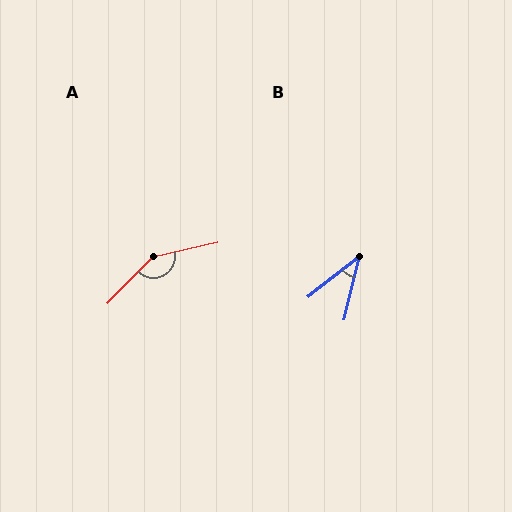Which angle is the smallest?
B, at approximately 38 degrees.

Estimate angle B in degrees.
Approximately 38 degrees.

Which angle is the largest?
A, at approximately 147 degrees.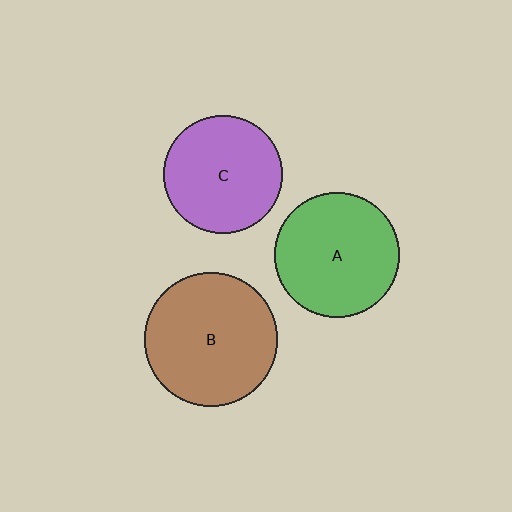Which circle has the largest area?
Circle B (brown).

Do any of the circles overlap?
No, none of the circles overlap.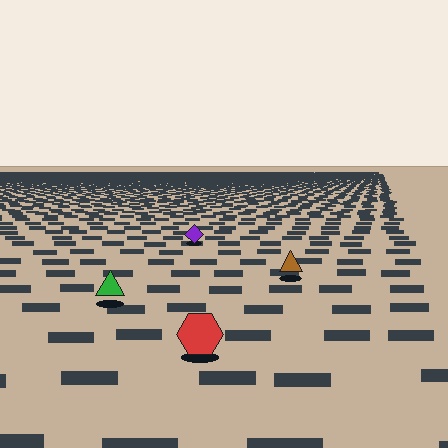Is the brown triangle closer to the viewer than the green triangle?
No. The green triangle is closer — you can tell from the texture gradient: the ground texture is coarser near it.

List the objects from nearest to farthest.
From nearest to farthest: the red hexagon, the green triangle, the brown triangle, the purple diamond.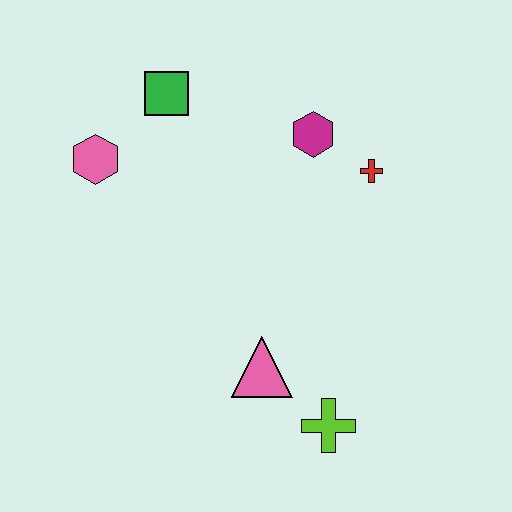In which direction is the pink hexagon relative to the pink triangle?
The pink hexagon is above the pink triangle.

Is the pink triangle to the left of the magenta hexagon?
Yes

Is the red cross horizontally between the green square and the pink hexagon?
No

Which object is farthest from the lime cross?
The green square is farthest from the lime cross.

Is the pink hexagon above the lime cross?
Yes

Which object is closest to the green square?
The pink hexagon is closest to the green square.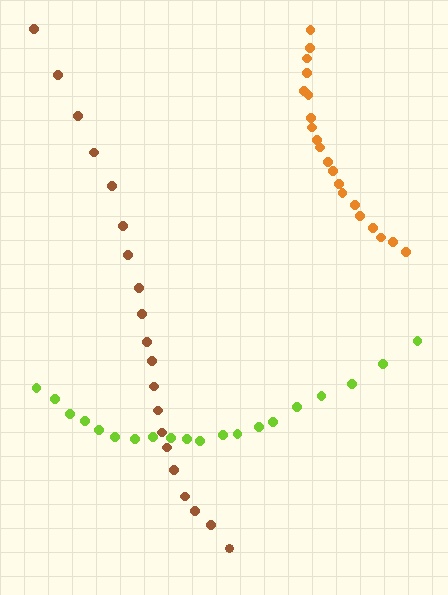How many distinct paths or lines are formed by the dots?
There are 3 distinct paths.